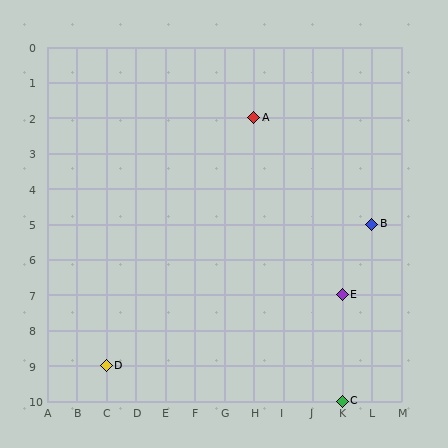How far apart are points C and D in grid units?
Points C and D are 8 columns and 1 row apart (about 8.1 grid units diagonally).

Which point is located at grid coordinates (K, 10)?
Point C is at (K, 10).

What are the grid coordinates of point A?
Point A is at grid coordinates (H, 2).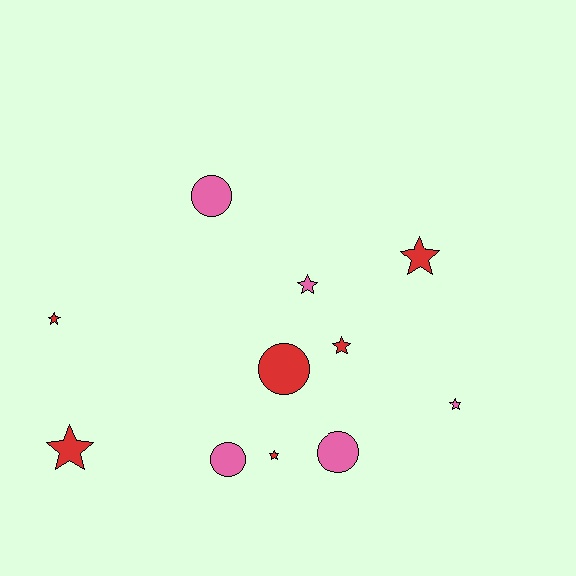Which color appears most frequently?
Red, with 6 objects.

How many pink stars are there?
There are 2 pink stars.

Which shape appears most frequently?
Star, with 7 objects.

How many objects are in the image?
There are 11 objects.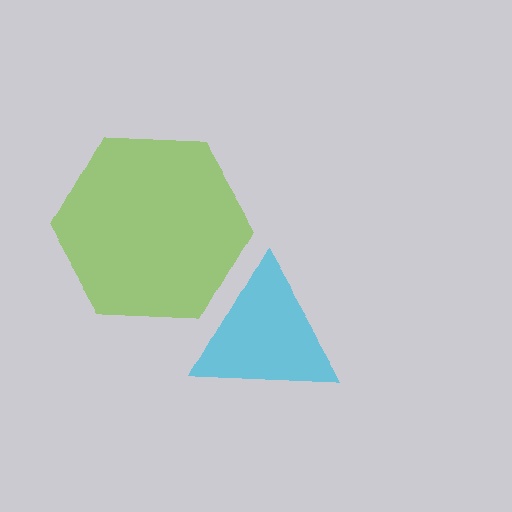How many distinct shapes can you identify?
There are 2 distinct shapes: a lime hexagon, a cyan triangle.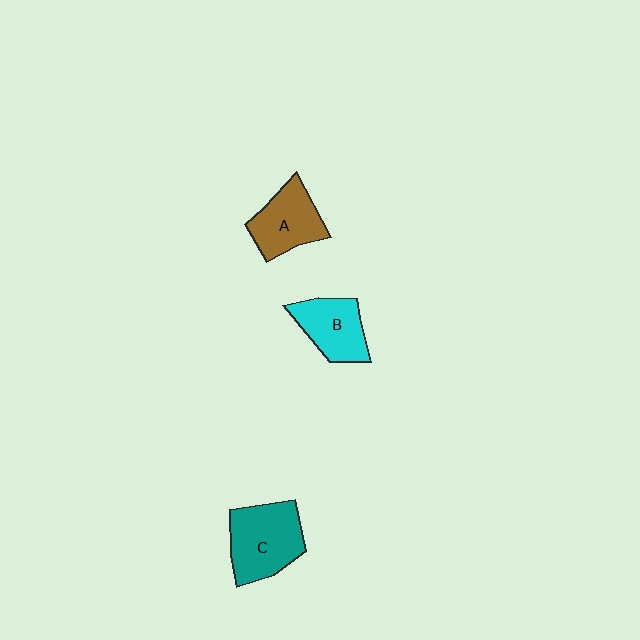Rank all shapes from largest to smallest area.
From largest to smallest: C (teal), A (brown), B (cyan).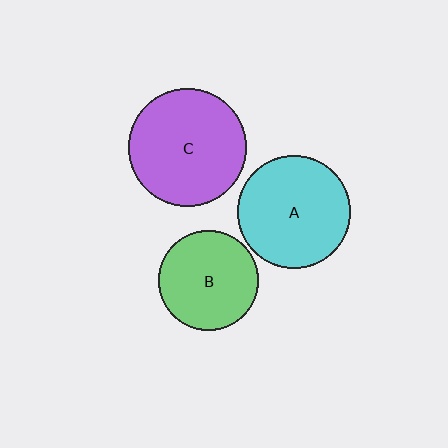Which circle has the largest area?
Circle C (purple).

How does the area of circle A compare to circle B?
Approximately 1.3 times.